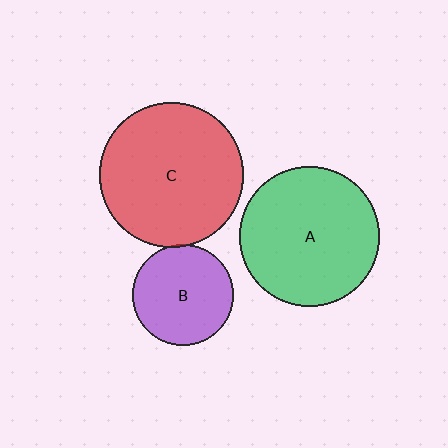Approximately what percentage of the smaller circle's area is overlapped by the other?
Approximately 5%.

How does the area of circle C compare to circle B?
Approximately 2.1 times.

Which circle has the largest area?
Circle C (red).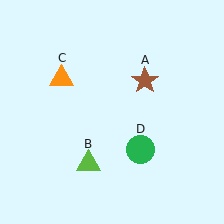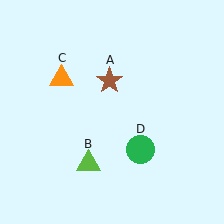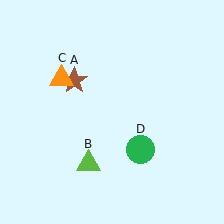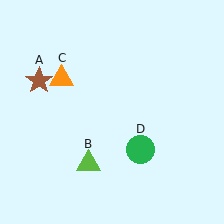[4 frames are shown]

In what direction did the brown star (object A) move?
The brown star (object A) moved left.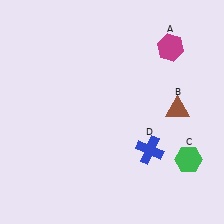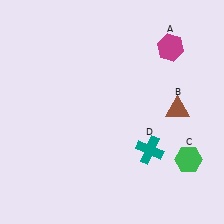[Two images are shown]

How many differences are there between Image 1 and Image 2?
There is 1 difference between the two images.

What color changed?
The cross (D) changed from blue in Image 1 to teal in Image 2.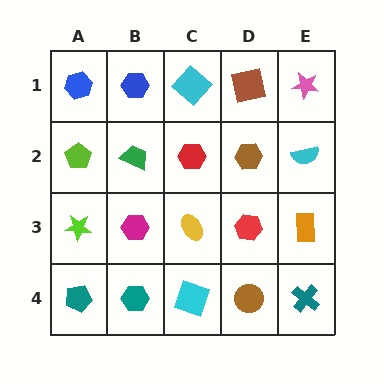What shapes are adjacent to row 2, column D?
A brown square (row 1, column D), a red hexagon (row 3, column D), a red hexagon (row 2, column C), a cyan semicircle (row 2, column E).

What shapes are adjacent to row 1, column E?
A cyan semicircle (row 2, column E), a brown square (row 1, column D).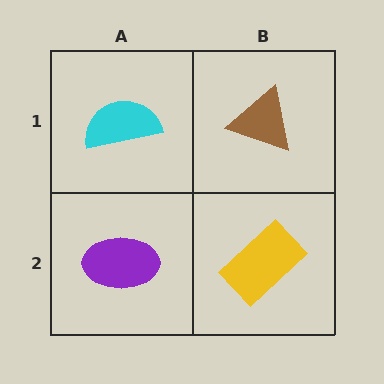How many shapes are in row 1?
2 shapes.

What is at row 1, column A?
A cyan semicircle.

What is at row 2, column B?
A yellow rectangle.